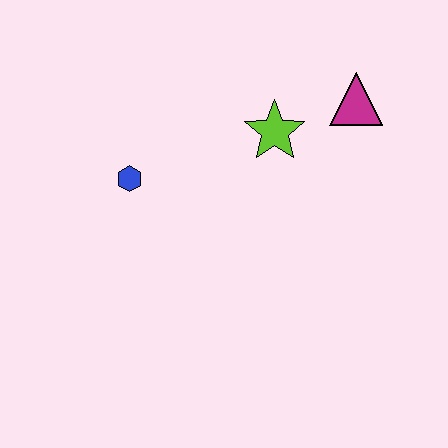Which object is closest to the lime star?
The magenta triangle is closest to the lime star.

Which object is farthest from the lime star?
The blue hexagon is farthest from the lime star.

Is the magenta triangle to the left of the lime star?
No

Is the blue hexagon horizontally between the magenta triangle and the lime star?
No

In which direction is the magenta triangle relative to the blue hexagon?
The magenta triangle is to the right of the blue hexagon.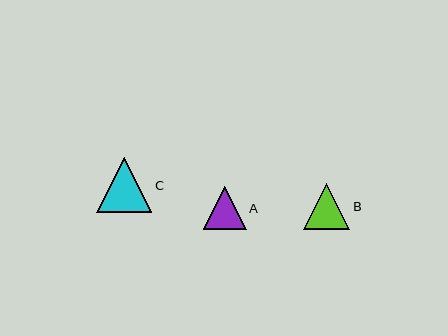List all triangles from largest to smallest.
From largest to smallest: C, B, A.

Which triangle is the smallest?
Triangle A is the smallest with a size of approximately 43 pixels.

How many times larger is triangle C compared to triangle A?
Triangle C is approximately 1.3 times the size of triangle A.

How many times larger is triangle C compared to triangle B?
Triangle C is approximately 1.2 times the size of triangle B.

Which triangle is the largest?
Triangle C is the largest with a size of approximately 55 pixels.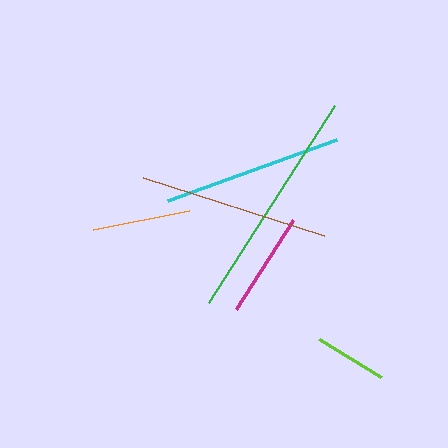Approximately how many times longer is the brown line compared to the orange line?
The brown line is approximately 2.0 times the length of the orange line.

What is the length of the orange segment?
The orange segment is approximately 98 pixels long.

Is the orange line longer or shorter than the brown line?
The brown line is longer than the orange line.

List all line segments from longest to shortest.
From longest to shortest: green, brown, cyan, magenta, orange, lime.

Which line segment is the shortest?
The lime line is the shortest at approximately 72 pixels.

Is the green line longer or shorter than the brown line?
The green line is longer than the brown line.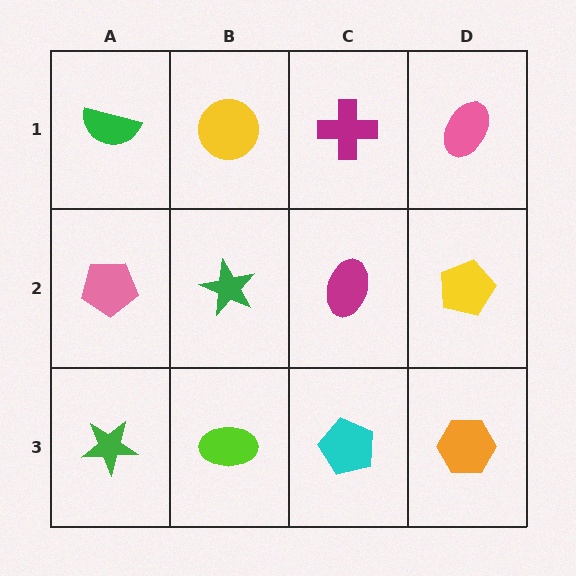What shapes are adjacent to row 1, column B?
A green star (row 2, column B), a green semicircle (row 1, column A), a magenta cross (row 1, column C).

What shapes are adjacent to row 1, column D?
A yellow pentagon (row 2, column D), a magenta cross (row 1, column C).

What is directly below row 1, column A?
A pink pentagon.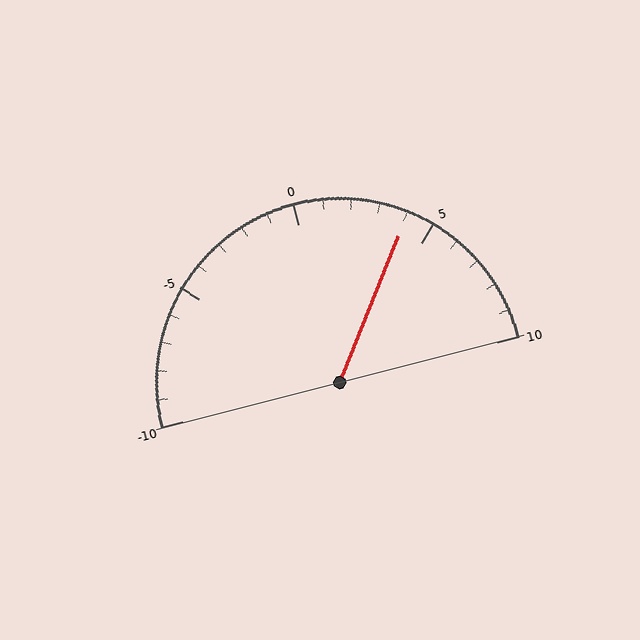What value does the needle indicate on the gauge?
The needle indicates approximately 4.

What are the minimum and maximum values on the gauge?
The gauge ranges from -10 to 10.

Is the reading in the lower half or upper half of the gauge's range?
The reading is in the upper half of the range (-10 to 10).